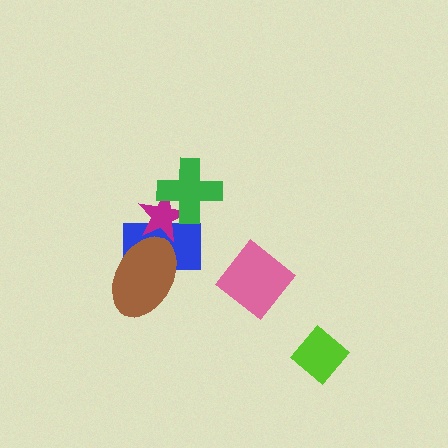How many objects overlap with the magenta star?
3 objects overlap with the magenta star.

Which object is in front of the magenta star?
The green cross is in front of the magenta star.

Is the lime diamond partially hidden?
No, no other shape covers it.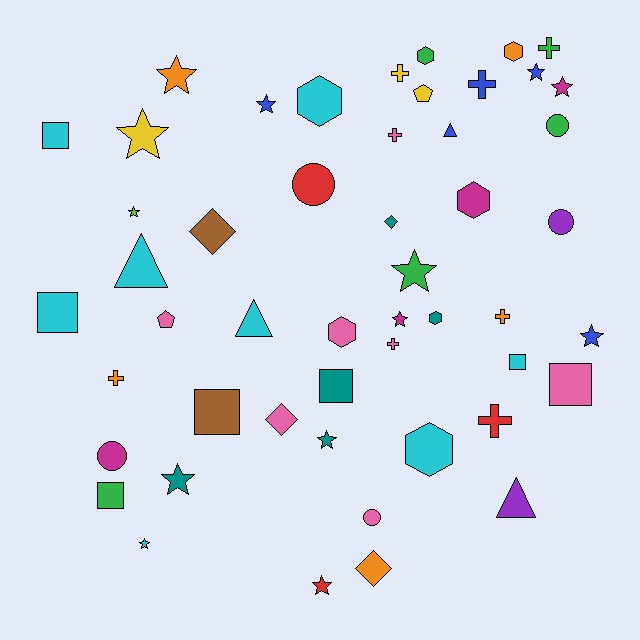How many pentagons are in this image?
There are 2 pentagons.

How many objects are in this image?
There are 50 objects.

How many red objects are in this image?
There are 3 red objects.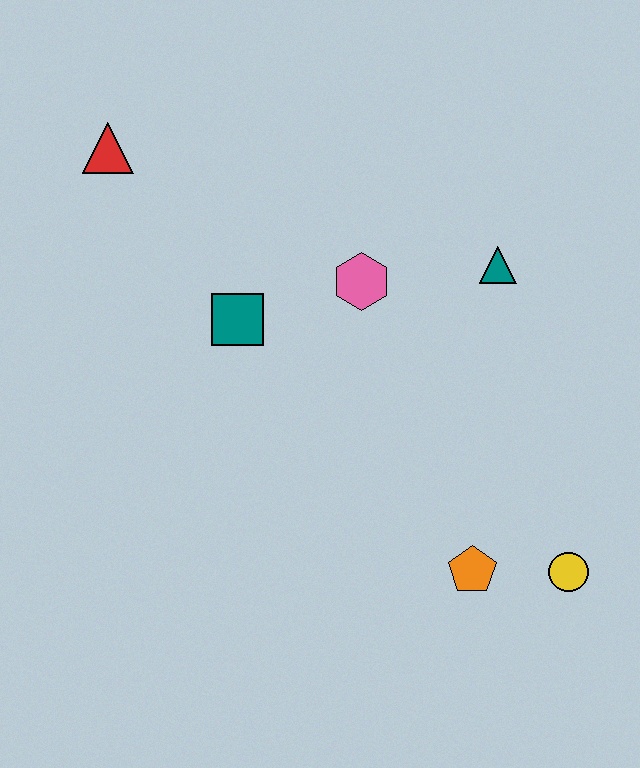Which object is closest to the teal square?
The pink hexagon is closest to the teal square.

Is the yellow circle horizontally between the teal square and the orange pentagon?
No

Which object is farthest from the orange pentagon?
The red triangle is farthest from the orange pentagon.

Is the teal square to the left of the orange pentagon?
Yes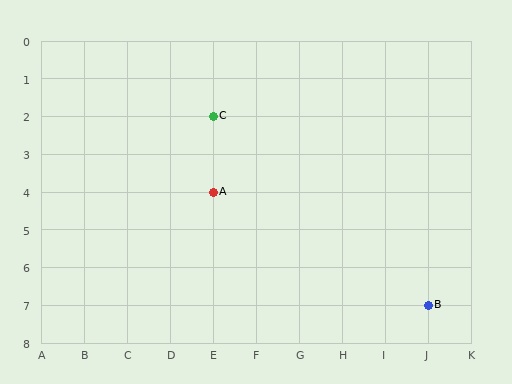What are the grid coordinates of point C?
Point C is at grid coordinates (E, 2).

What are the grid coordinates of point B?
Point B is at grid coordinates (J, 7).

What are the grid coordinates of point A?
Point A is at grid coordinates (E, 4).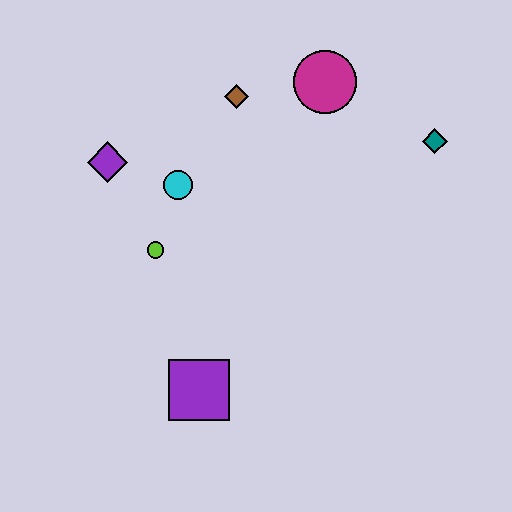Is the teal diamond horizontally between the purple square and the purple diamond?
No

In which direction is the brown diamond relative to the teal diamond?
The brown diamond is to the left of the teal diamond.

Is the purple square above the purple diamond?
No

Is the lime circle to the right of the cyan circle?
No